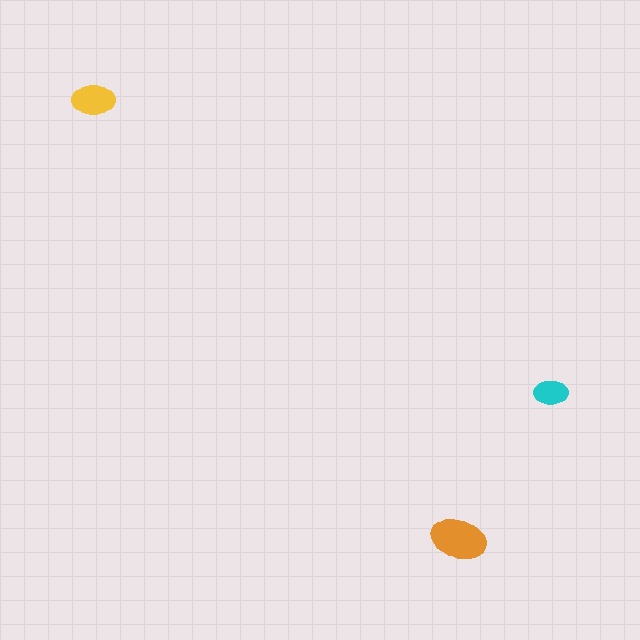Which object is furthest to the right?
The cyan ellipse is rightmost.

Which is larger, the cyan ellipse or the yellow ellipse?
The yellow one.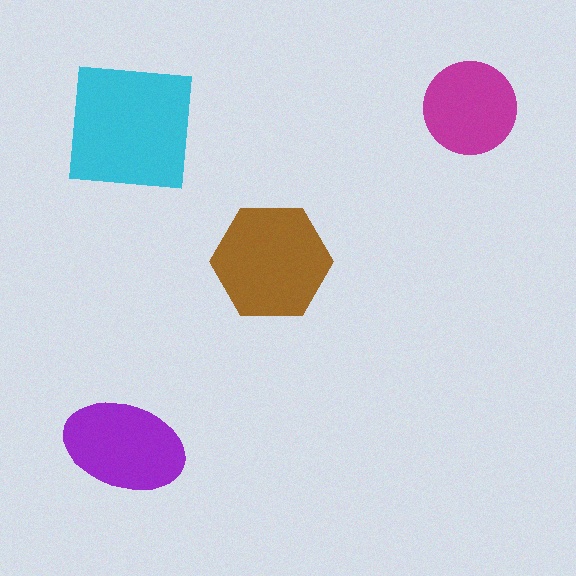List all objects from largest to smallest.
The cyan square, the brown hexagon, the purple ellipse, the magenta circle.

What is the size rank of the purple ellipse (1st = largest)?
3rd.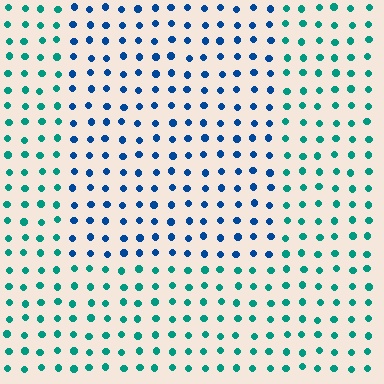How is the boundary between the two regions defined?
The boundary is defined purely by a slight shift in hue (about 43 degrees). Spacing, size, and orientation are identical on both sides.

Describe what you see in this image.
The image is filled with small teal elements in a uniform arrangement. A rectangle-shaped region is visible where the elements are tinted to a slightly different hue, forming a subtle color boundary.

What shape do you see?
I see a rectangle.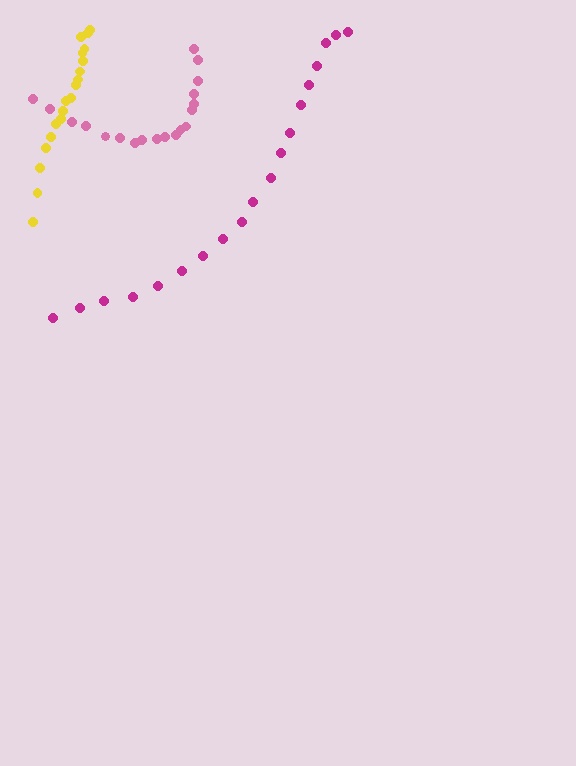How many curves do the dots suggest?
There are 3 distinct paths.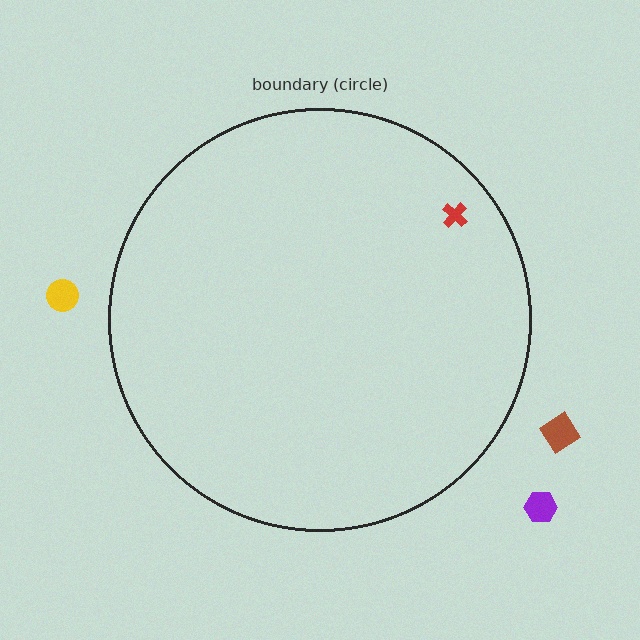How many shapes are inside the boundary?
1 inside, 3 outside.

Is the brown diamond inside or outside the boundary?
Outside.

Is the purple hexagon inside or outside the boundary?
Outside.